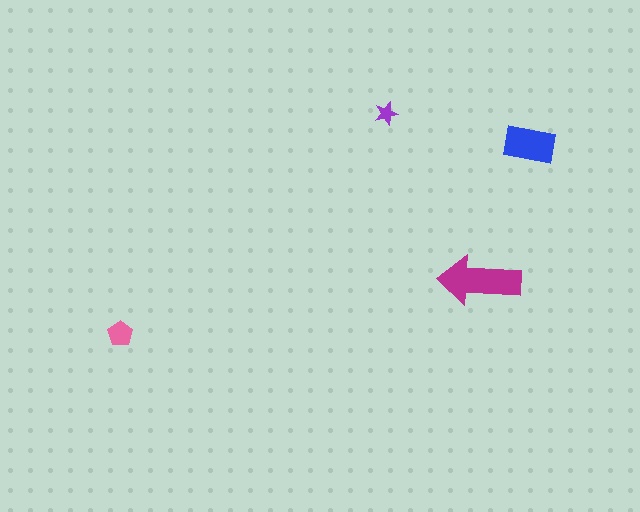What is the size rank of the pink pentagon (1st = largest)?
3rd.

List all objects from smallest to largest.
The purple star, the pink pentagon, the blue rectangle, the magenta arrow.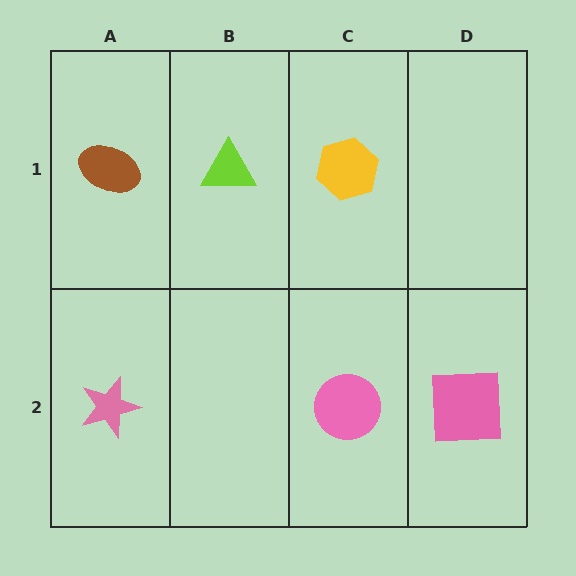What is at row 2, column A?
A pink star.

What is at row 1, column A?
A brown ellipse.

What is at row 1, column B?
A lime triangle.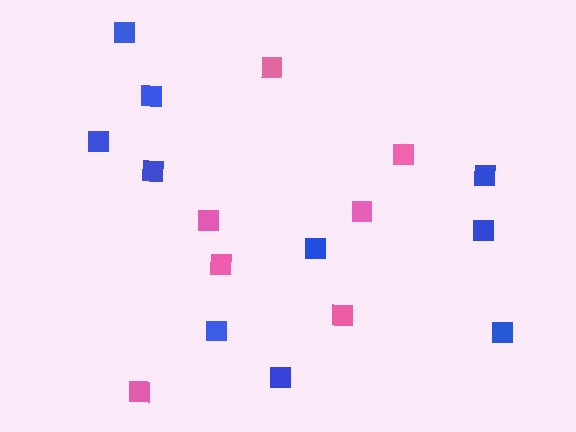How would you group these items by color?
There are 2 groups: one group of pink squares (7) and one group of blue squares (10).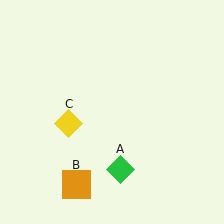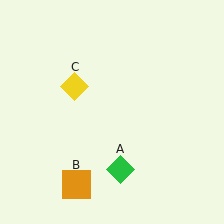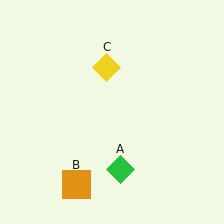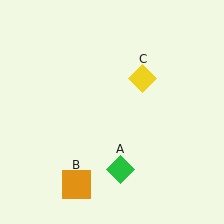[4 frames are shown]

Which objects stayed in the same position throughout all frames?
Green diamond (object A) and orange square (object B) remained stationary.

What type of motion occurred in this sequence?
The yellow diamond (object C) rotated clockwise around the center of the scene.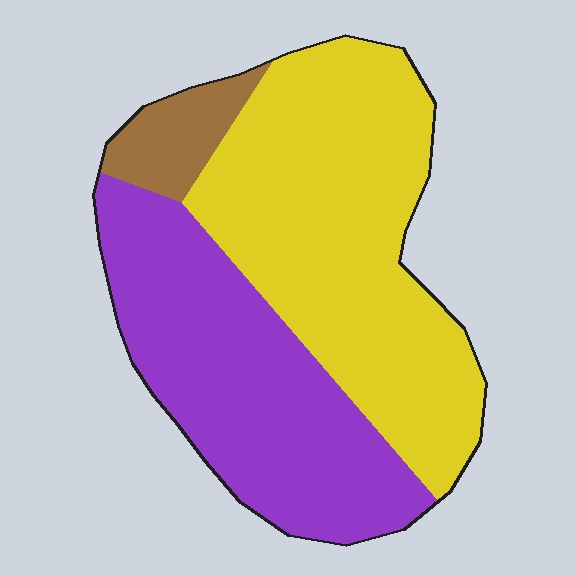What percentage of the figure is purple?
Purple covers around 40% of the figure.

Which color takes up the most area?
Yellow, at roughly 50%.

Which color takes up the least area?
Brown, at roughly 10%.